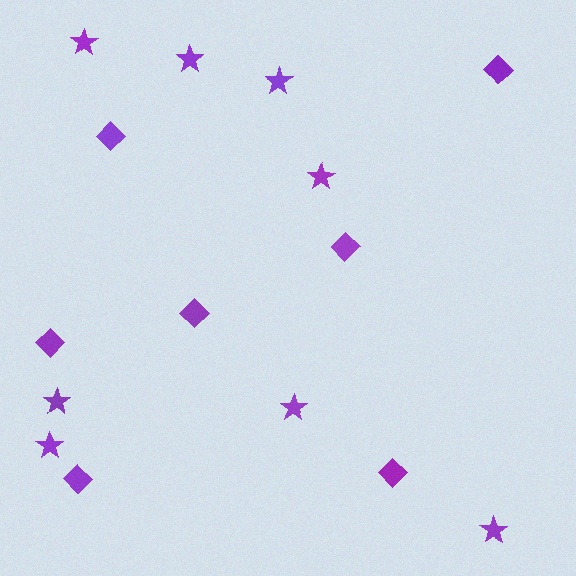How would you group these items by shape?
There are 2 groups: one group of diamonds (7) and one group of stars (8).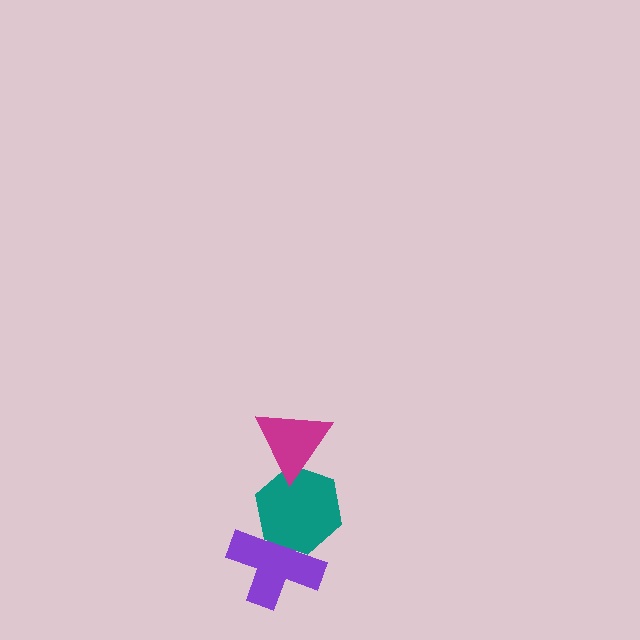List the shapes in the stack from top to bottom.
From top to bottom: the magenta triangle, the teal hexagon, the purple cross.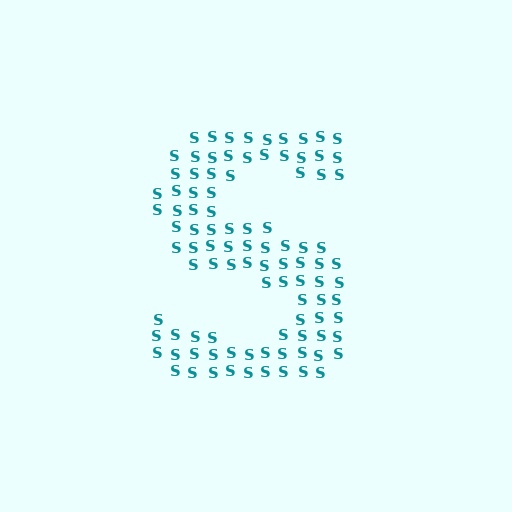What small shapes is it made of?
It is made of small letter S's.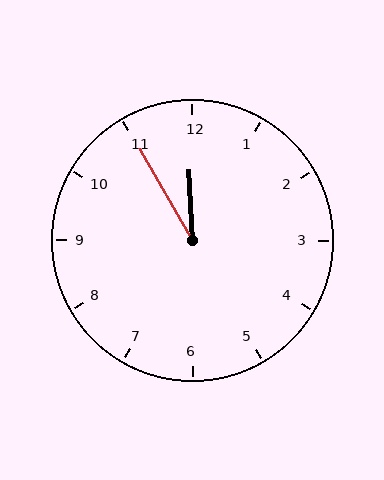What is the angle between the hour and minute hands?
Approximately 28 degrees.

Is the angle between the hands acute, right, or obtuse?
It is acute.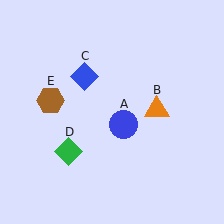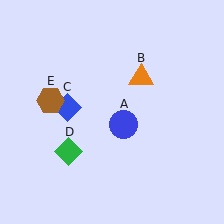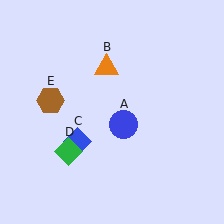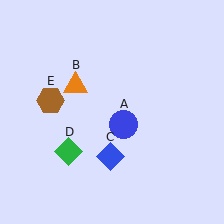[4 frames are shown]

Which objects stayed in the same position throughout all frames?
Blue circle (object A) and green diamond (object D) and brown hexagon (object E) remained stationary.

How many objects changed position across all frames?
2 objects changed position: orange triangle (object B), blue diamond (object C).